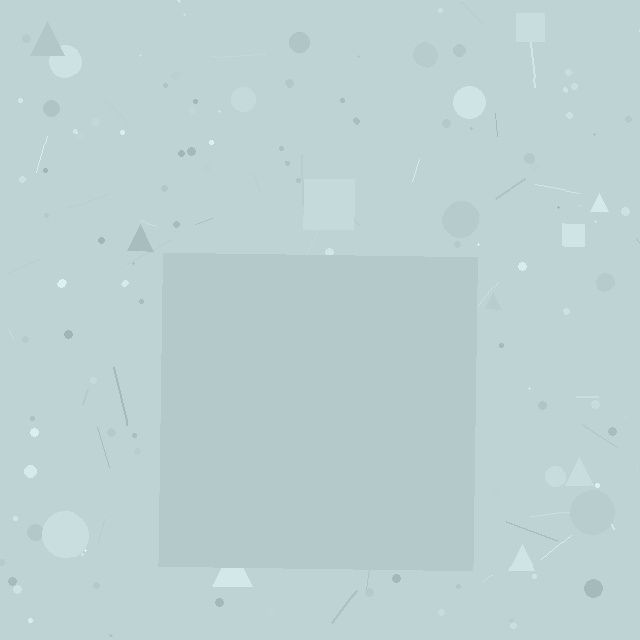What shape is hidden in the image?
A square is hidden in the image.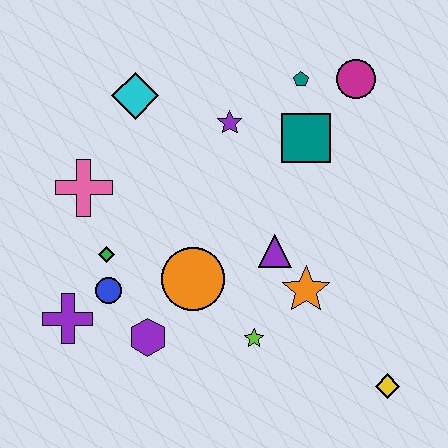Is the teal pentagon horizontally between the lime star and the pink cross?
No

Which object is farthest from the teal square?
The purple cross is farthest from the teal square.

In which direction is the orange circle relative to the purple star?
The orange circle is below the purple star.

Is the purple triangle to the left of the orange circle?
No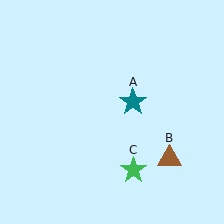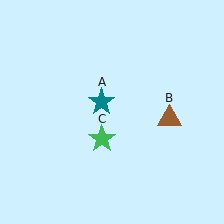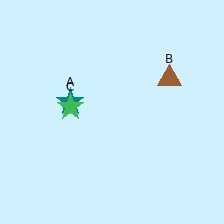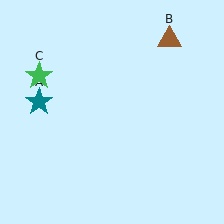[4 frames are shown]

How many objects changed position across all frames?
3 objects changed position: teal star (object A), brown triangle (object B), green star (object C).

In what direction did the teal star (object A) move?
The teal star (object A) moved left.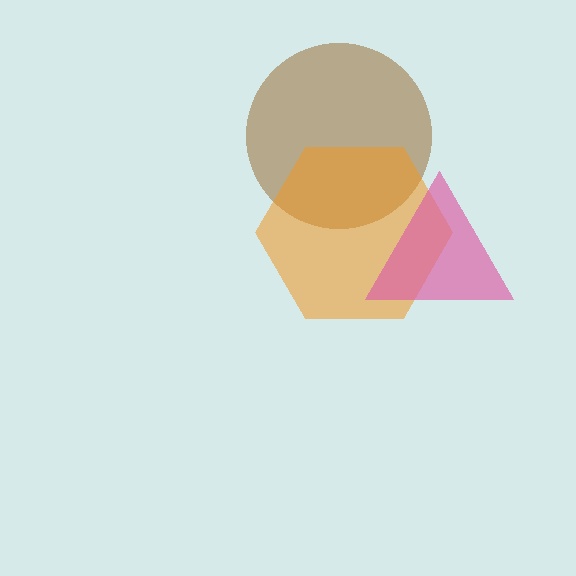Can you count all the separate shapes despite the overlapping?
Yes, there are 3 separate shapes.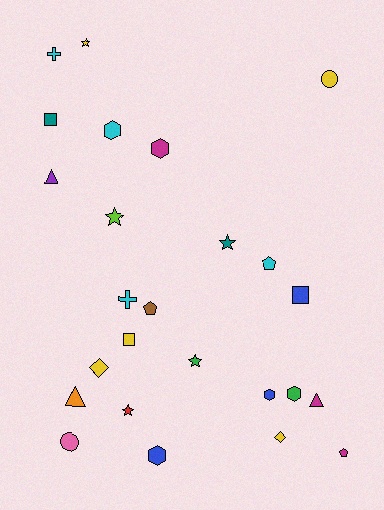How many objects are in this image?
There are 25 objects.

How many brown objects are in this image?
There is 1 brown object.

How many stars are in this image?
There are 5 stars.